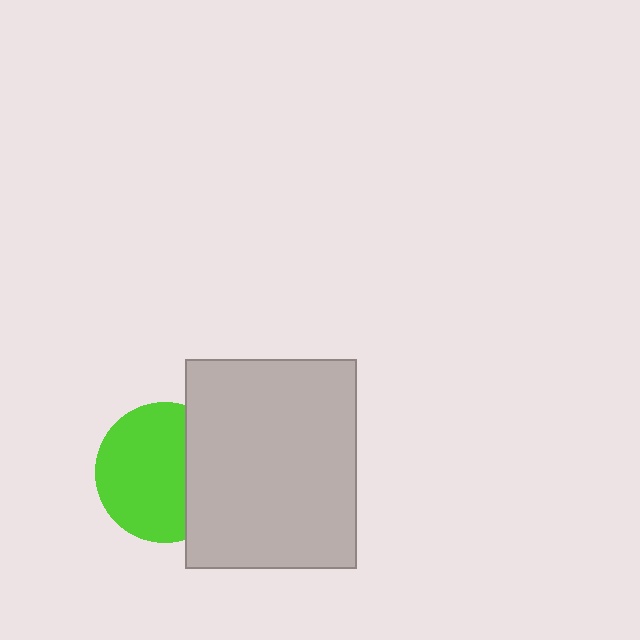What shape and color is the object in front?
The object in front is a light gray rectangle.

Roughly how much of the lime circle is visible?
Most of it is visible (roughly 68%).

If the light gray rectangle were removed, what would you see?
You would see the complete lime circle.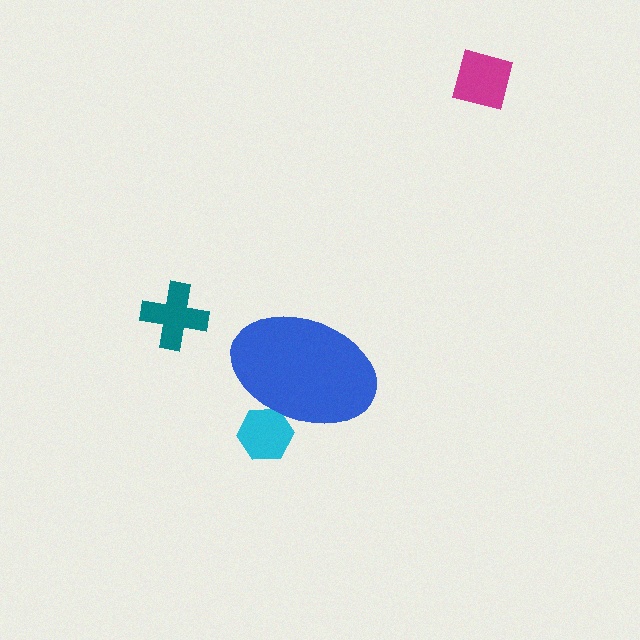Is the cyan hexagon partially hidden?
Yes, the cyan hexagon is partially hidden behind the blue ellipse.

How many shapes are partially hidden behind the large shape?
1 shape is partially hidden.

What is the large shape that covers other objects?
A blue ellipse.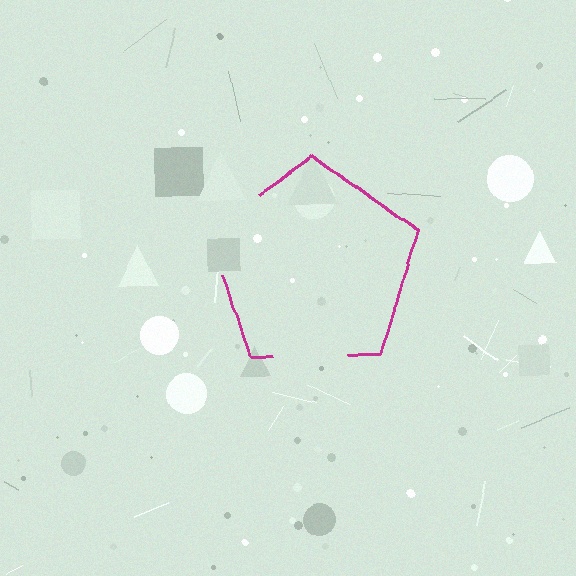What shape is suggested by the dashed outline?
The dashed outline suggests a pentagon.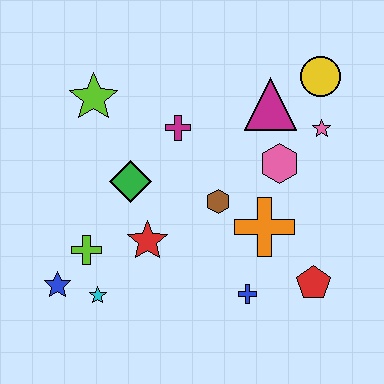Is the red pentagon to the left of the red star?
No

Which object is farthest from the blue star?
The yellow circle is farthest from the blue star.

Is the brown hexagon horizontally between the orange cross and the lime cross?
Yes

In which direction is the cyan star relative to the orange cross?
The cyan star is to the left of the orange cross.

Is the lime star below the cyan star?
No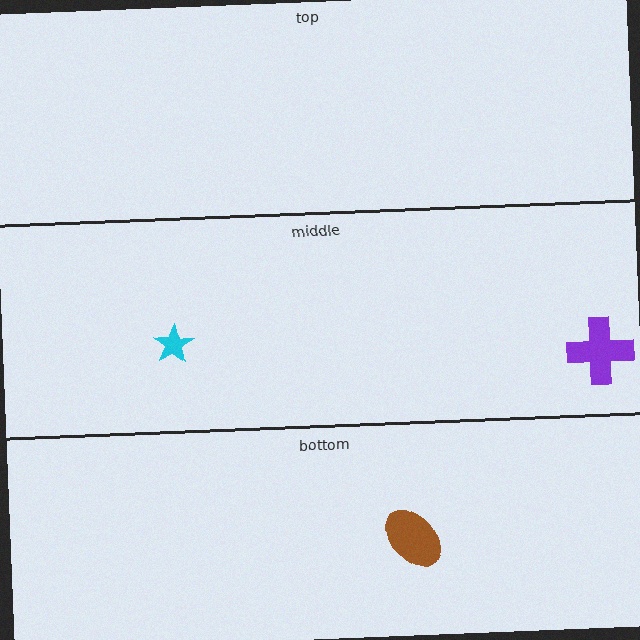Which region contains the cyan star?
The middle region.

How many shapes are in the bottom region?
1.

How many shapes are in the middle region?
2.